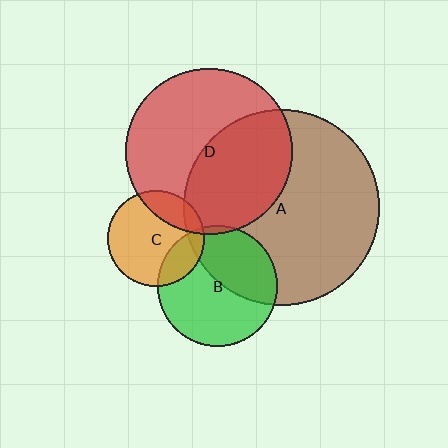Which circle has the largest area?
Circle A (brown).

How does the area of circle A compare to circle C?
Approximately 4.1 times.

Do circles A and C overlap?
Yes.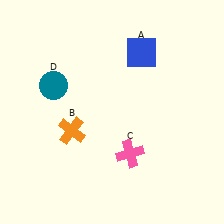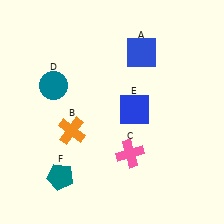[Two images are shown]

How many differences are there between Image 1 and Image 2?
There are 2 differences between the two images.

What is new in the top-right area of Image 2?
A blue square (E) was added in the top-right area of Image 2.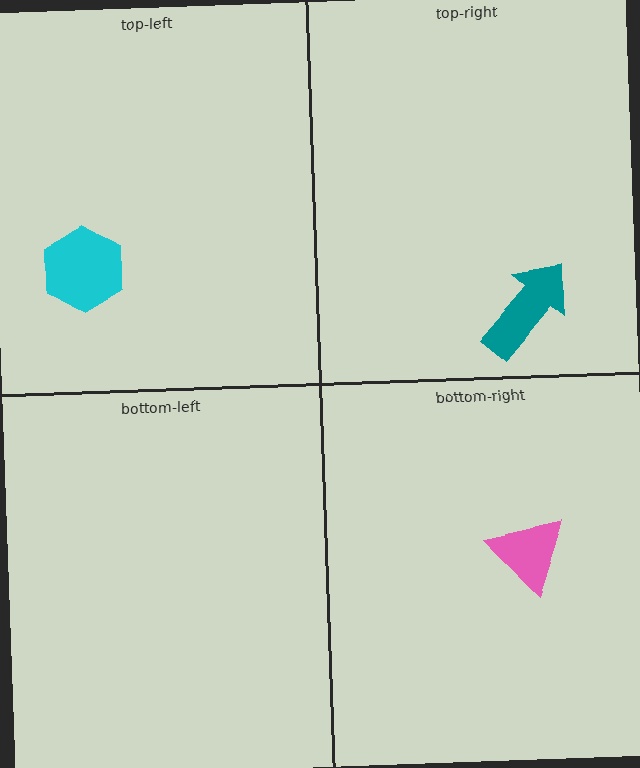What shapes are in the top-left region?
The cyan hexagon.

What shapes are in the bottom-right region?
The pink triangle.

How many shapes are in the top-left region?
1.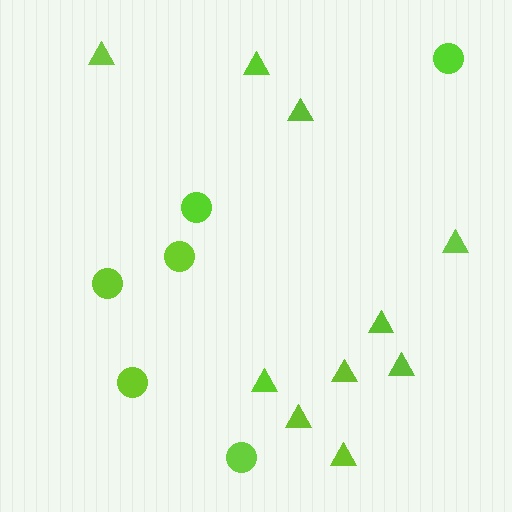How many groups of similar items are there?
There are 2 groups: one group of circles (6) and one group of triangles (10).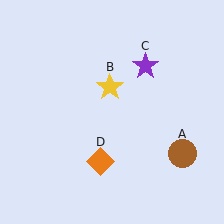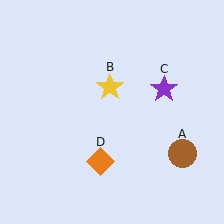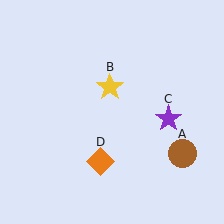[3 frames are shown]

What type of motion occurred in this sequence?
The purple star (object C) rotated clockwise around the center of the scene.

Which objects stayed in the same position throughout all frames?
Brown circle (object A) and yellow star (object B) and orange diamond (object D) remained stationary.